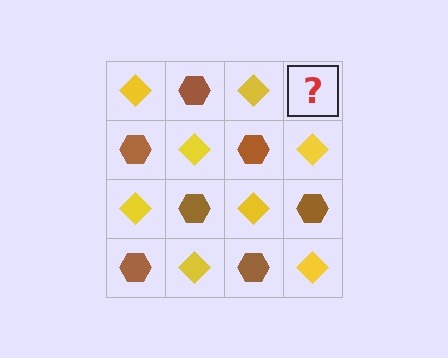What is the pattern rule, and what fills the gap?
The rule is that it alternates yellow diamond and brown hexagon in a checkerboard pattern. The gap should be filled with a brown hexagon.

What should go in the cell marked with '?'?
The missing cell should contain a brown hexagon.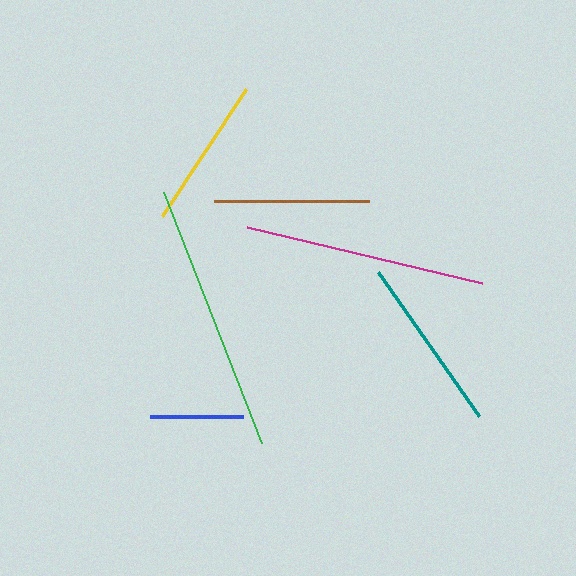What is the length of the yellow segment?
The yellow segment is approximately 152 pixels long.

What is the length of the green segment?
The green segment is approximately 270 pixels long.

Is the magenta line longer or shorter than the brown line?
The magenta line is longer than the brown line.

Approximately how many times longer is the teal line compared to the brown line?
The teal line is approximately 1.1 times the length of the brown line.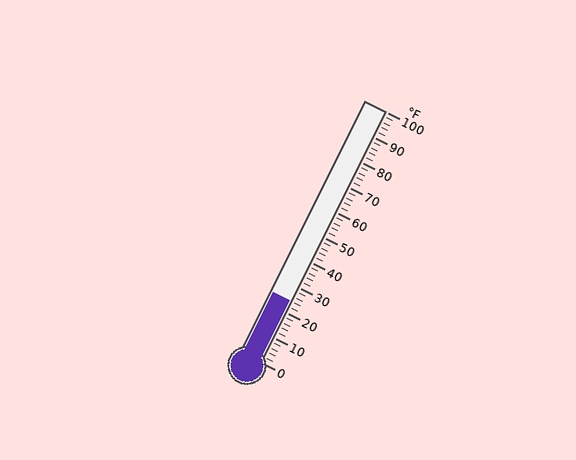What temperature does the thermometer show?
The thermometer shows approximately 24°F.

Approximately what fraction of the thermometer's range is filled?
The thermometer is filled to approximately 25% of its range.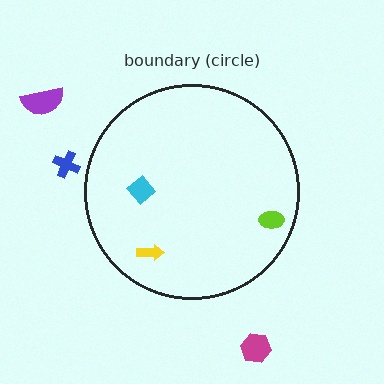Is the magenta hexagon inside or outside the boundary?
Outside.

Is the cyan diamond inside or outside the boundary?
Inside.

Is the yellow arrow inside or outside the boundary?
Inside.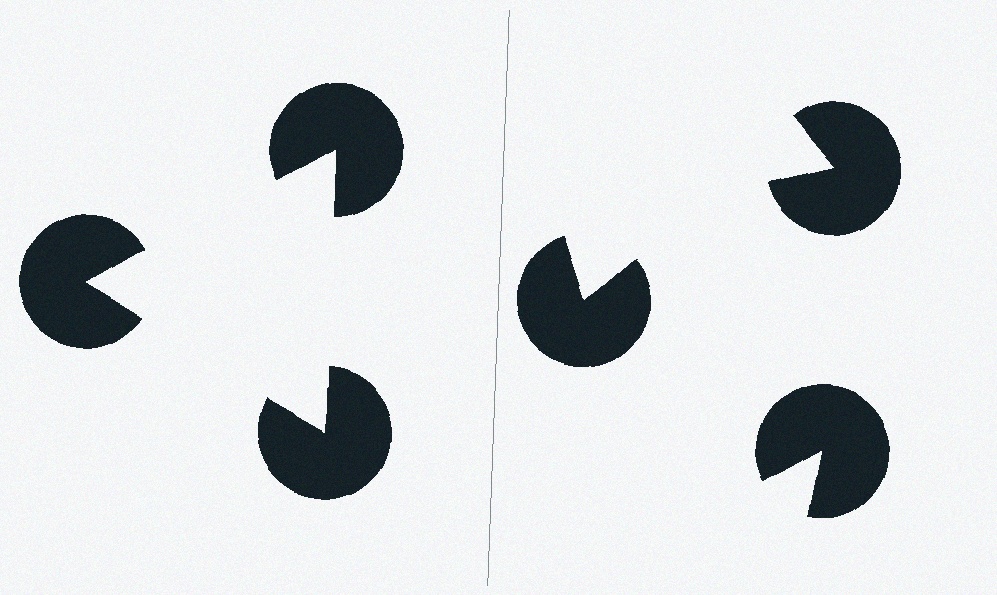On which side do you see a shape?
An illusory triangle appears on the left side. On the right side the wedge cuts are rotated, so no coherent shape forms.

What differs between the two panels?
The pac-man discs are positioned identically on both sides; only the wedge orientations differ. On the left they align to a triangle; on the right they are misaligned.